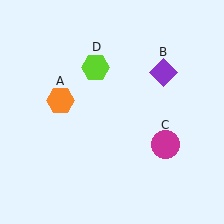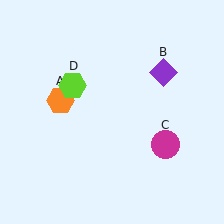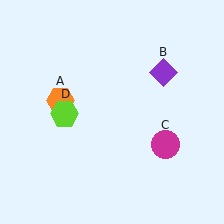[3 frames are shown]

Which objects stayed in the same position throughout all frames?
Orange hexagon (object A) and purple diamond (object B) and magenta circle (object C) remained stationary.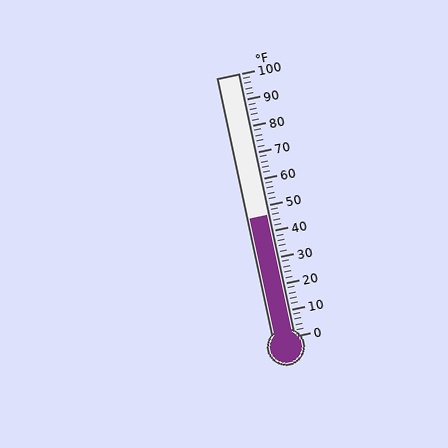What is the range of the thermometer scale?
The thermometer scale ranges from 0°F to 100°F.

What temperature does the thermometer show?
The thermometer shows approximately 46°F.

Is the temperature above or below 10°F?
The temperature is above 10°F.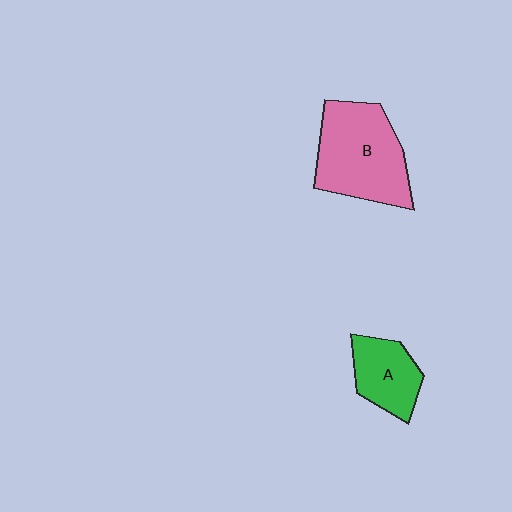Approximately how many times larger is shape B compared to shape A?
Approximately 1.8 times.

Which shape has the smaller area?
Shape A (green).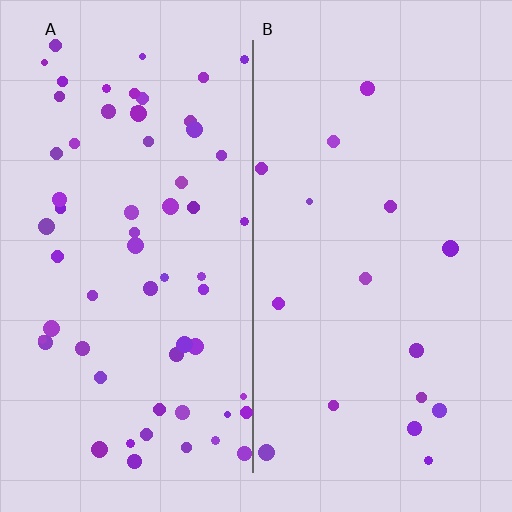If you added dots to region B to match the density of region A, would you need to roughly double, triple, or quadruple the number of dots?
Approximately quadruple.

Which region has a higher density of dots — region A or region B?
A (the left).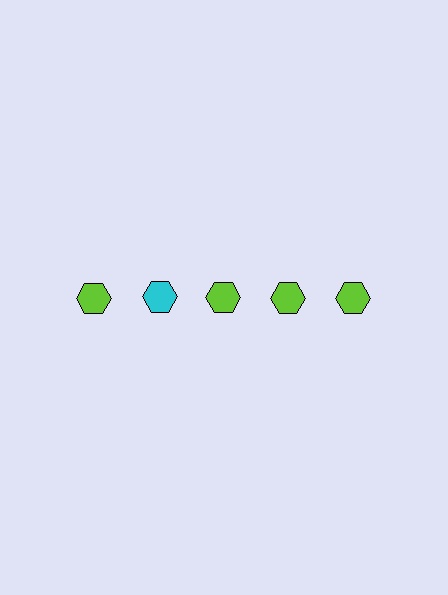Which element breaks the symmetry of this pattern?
The cyan hexagon in the top row, second from left column breaks the symmetry. All other shapes are lime hexagons.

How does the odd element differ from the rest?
It has a different color: cyan instead of lime.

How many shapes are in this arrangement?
There are 5 shapes arranged in a grid pattern.